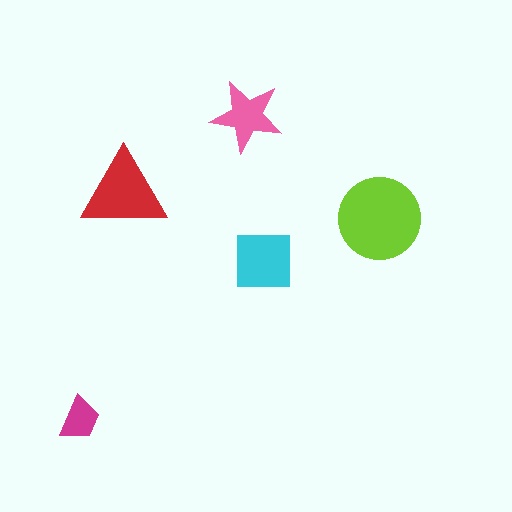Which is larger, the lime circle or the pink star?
The lime circle.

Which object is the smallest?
The magenta trapezoid.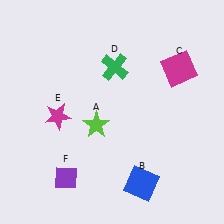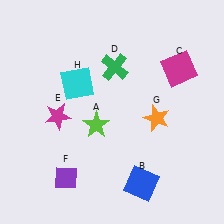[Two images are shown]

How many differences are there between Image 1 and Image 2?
There are 2 differences between the two images.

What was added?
An orange star (G), a cyan square (H) were added in Image 2.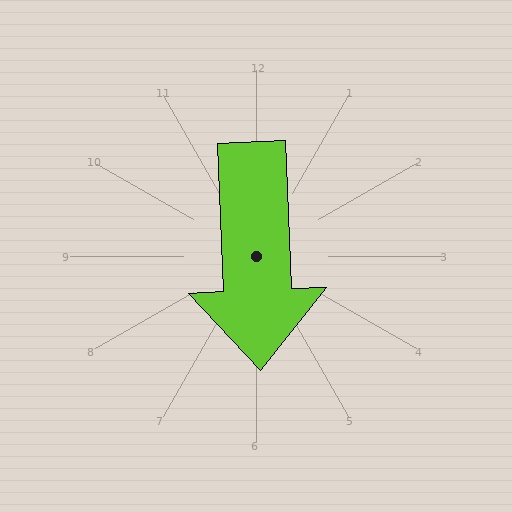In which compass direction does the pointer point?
South.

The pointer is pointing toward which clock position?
Roughly 6 o'clock.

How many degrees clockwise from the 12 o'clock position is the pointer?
Approximately 178 degrees.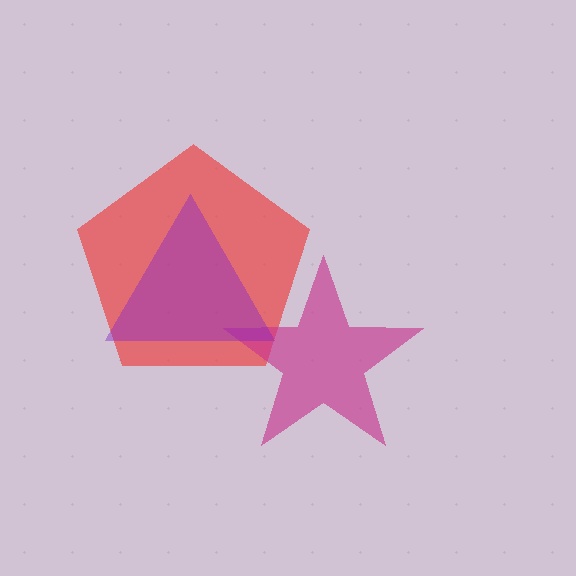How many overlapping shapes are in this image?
There are 3 overlapping shapes in the image.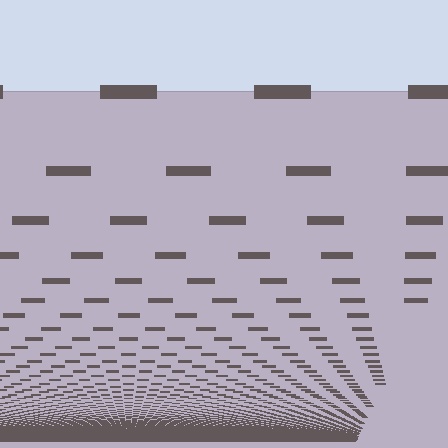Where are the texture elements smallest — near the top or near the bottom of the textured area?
Near the bottom.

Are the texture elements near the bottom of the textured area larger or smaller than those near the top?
Smaller. The gradient is inverted — elements near the bottom are smaller and denser.